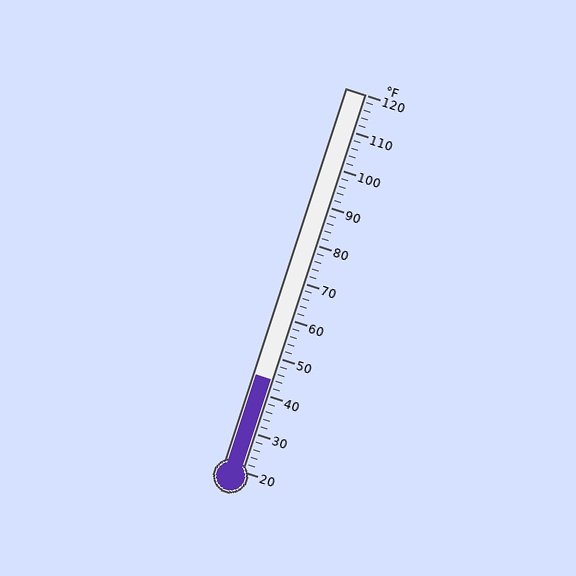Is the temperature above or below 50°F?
The temperature is below 50°F.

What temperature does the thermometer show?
The thermometer shows approximately 44°F.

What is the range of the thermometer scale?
The thermometer scale ranges from 20°F to 120°F.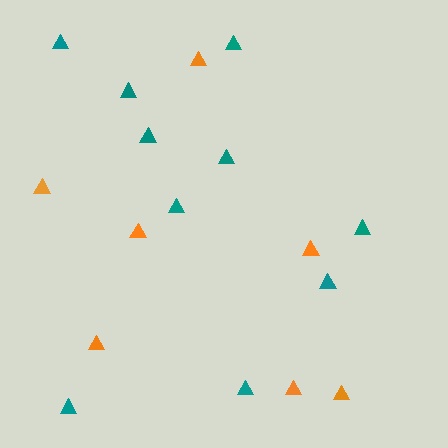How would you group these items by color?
There are 2 groups: one group of teal triangles (10) and one group of orange triangles (7).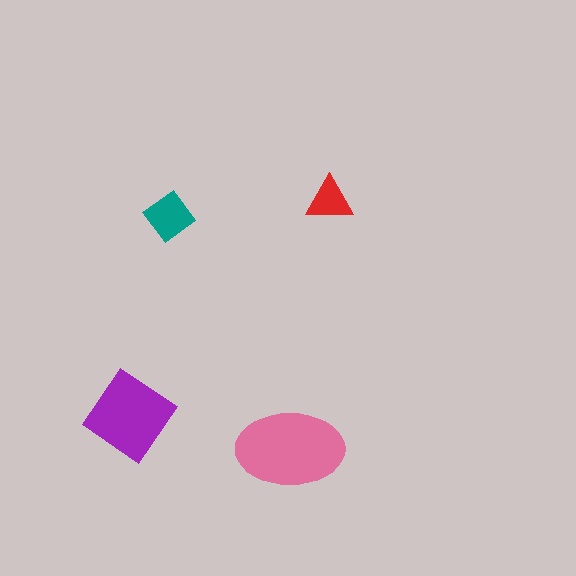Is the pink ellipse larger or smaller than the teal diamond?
Larger.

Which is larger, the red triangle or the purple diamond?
The purple diamond.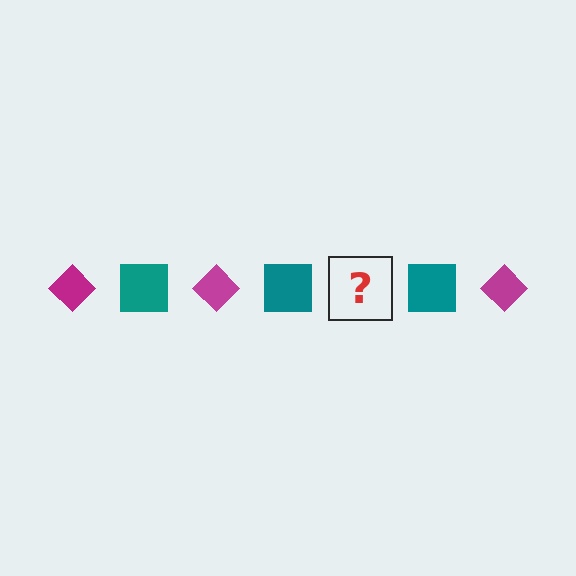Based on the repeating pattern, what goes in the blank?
The blank should be a magenta diamond.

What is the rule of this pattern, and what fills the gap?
The rule is that the pattern alternates between magenta diamond and teal square. The gap should be filled with a magenta diamond.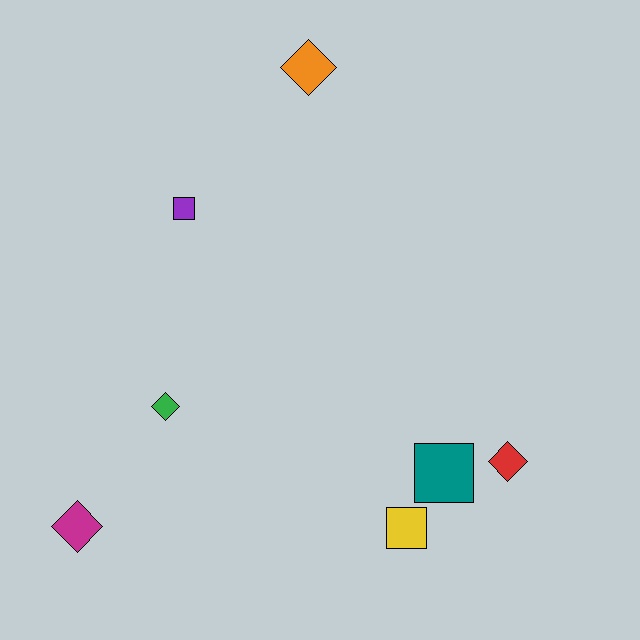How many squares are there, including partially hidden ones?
There are 3 squares.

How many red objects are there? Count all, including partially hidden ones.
There is 1 red object.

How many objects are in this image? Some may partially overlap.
There are 7 objects.